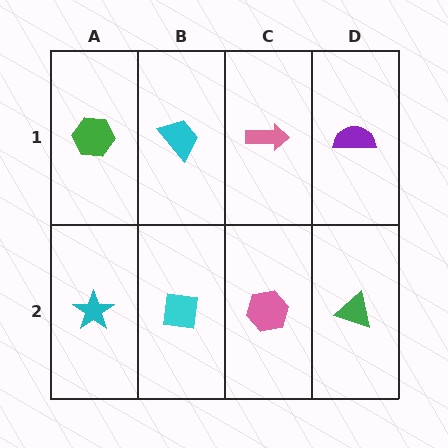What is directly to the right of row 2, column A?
A cyan square.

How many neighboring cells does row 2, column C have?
3.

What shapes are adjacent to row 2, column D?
A purple semicircle (row 1, column D), a pink hexagon (row 2, column C).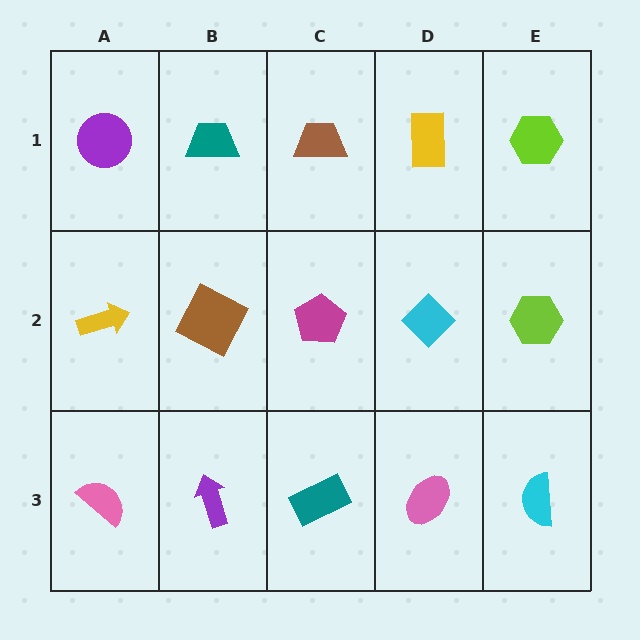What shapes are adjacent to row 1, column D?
A cyan diamond (row 2, column D), a brown trapezoid (row 1, column C), a lime hexagon (row 1, column E).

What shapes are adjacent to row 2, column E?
A lime hexagon (row 1, column E), a cyan semicircle (row 3, column E), a cyan diamond (row 2, column D).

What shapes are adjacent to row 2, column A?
A purple circle (row 1, column A), a pink semicircle (row 3, column A), a brown square (row 2, column B).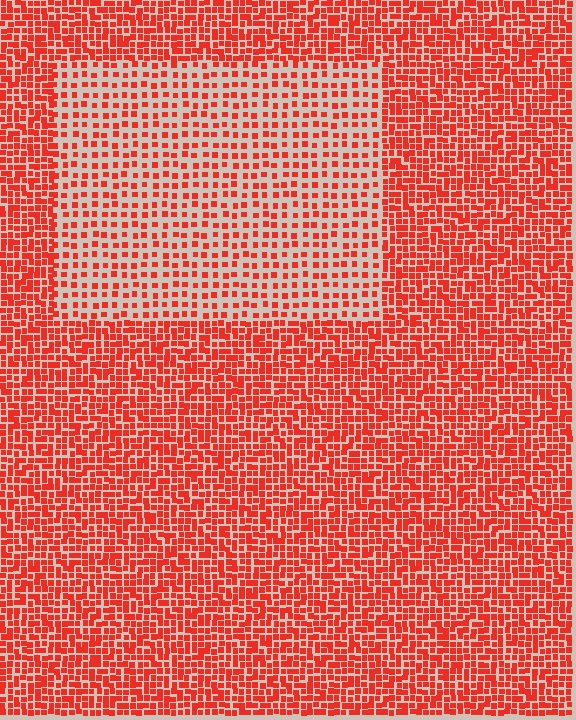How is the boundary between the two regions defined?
The boundary is defined by a change in element density (approximately 2.2x ratio). All elements are the same color, size, and shape.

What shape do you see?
I see a rectangle.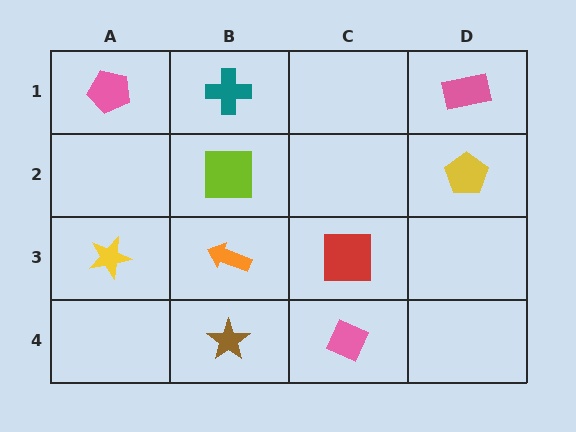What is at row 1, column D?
A pink rectangle.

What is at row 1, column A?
A pink pentagon.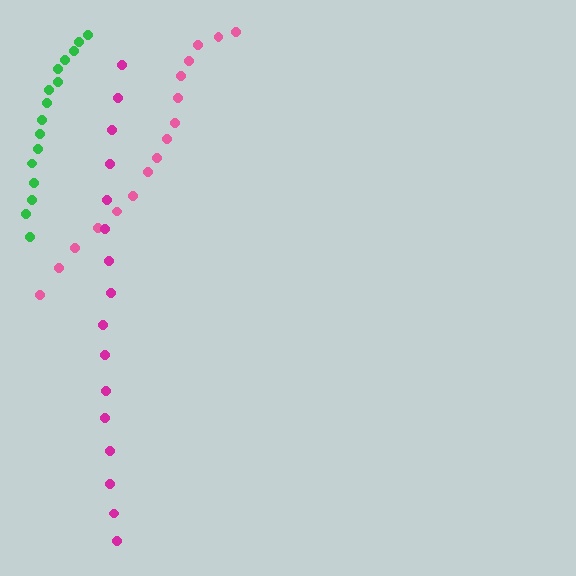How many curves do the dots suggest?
There are 3 distinct paths.